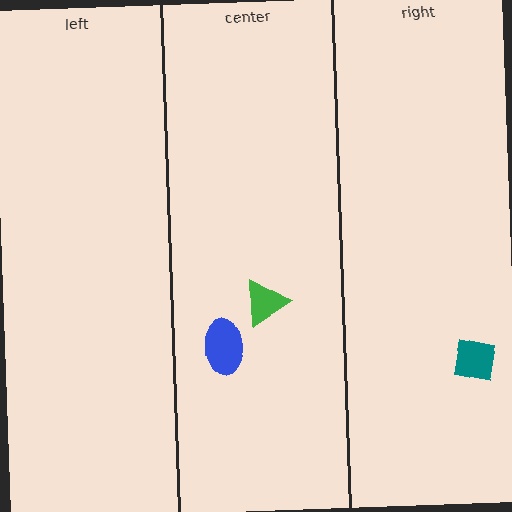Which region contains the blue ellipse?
The center region.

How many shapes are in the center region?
2.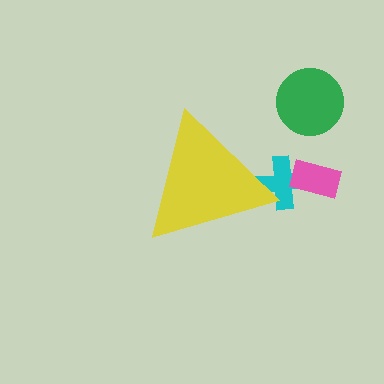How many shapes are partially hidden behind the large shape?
1 shape is partially hidden.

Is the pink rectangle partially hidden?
No, the pink rectangle is fully visible.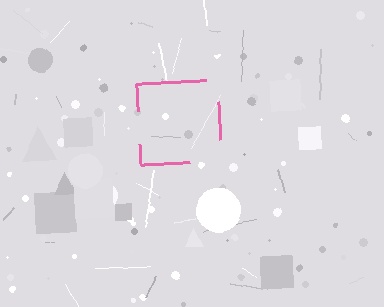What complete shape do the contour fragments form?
The contour fragments form a square.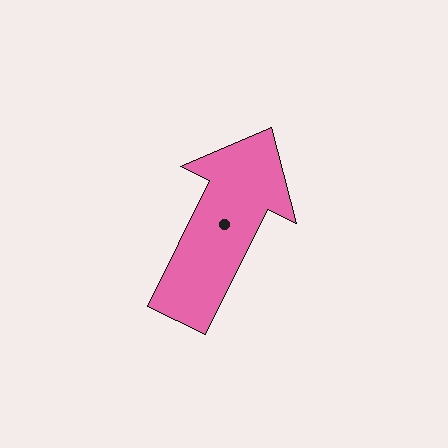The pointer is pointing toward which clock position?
Roughly 1 o'clock.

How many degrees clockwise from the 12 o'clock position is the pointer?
Approximately 26 degrees.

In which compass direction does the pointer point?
Northeast.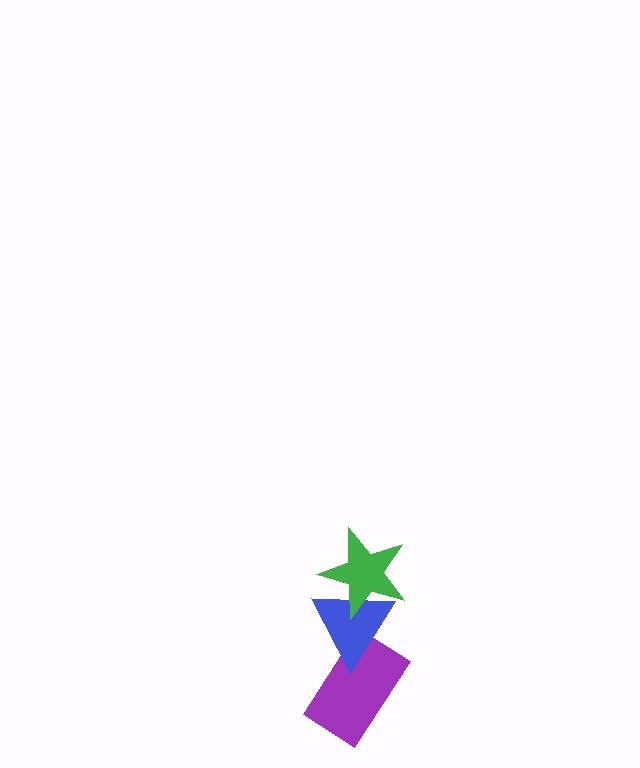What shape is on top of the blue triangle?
The green star is on top of the blue triangle.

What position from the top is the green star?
The green star is 1st from the top.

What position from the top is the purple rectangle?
The purple rectangle is 3rd from the top.